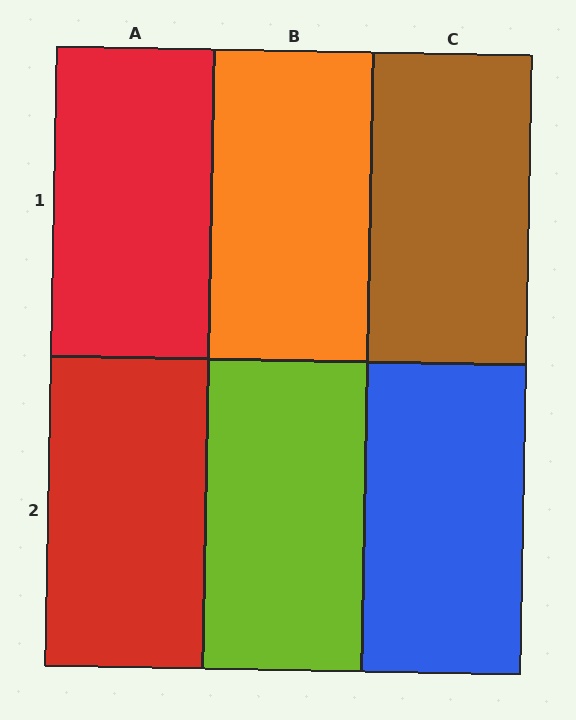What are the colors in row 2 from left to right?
Red, lime, blue.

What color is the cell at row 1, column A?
Red.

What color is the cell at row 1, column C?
Brown.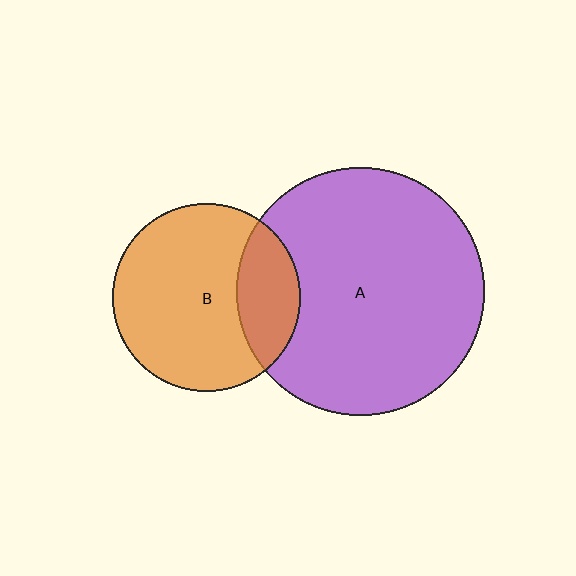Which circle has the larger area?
Circle A (purple).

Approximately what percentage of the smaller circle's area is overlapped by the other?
Approximately 25%.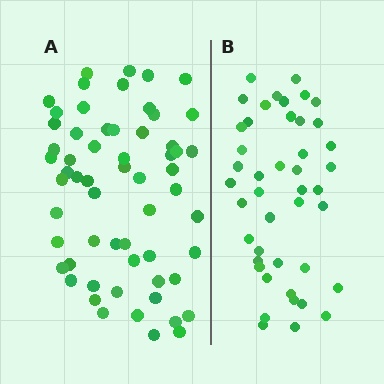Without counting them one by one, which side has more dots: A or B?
Region A (the left region) has more dots.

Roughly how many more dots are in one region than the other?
Region A has approximately 15 more dots than region B.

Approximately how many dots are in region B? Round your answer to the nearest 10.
About 40 dots. (The exact count is 44, which rounds to 40.)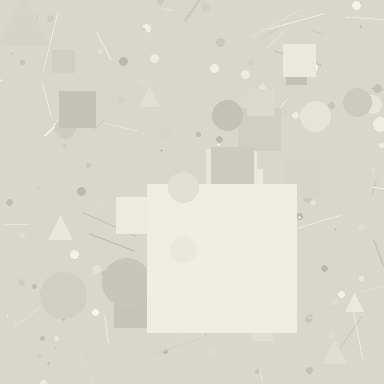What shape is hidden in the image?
A square is hidden in the image.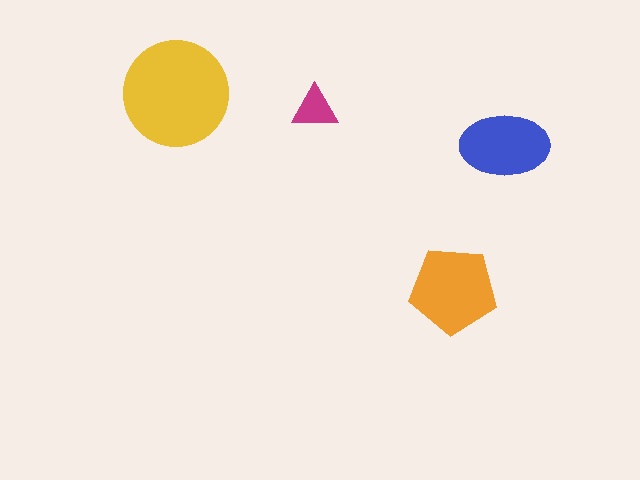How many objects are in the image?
There are 4 objects in the image.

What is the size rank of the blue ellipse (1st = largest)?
3rd.